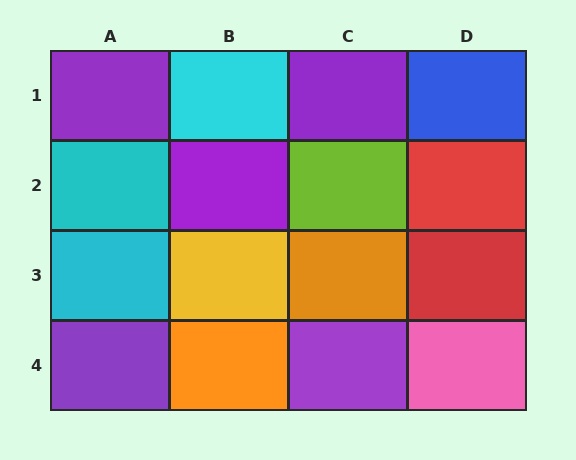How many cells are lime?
1 cell is lime.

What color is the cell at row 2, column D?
Red.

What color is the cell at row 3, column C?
Orange.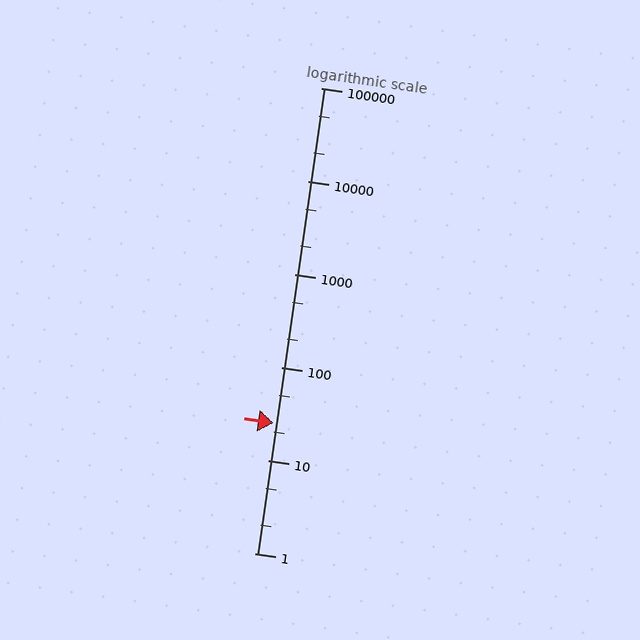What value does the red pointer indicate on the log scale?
The pointer indicates approximately 25.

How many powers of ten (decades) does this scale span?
The scale spans 5 decades, from 1 to 100000.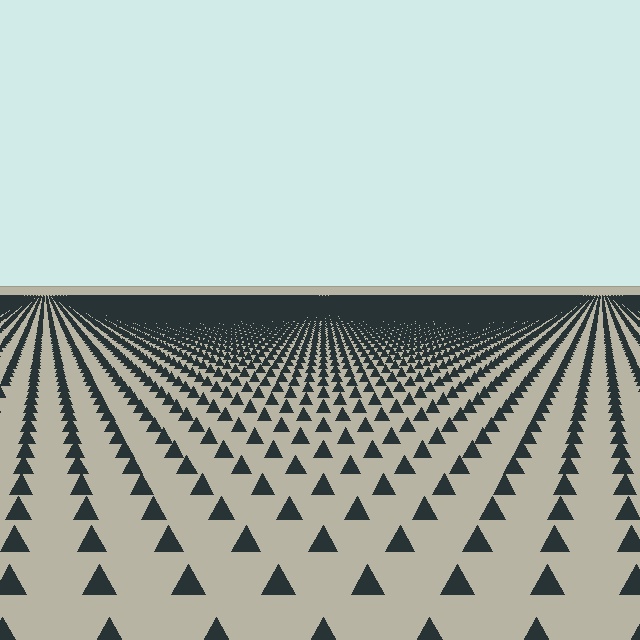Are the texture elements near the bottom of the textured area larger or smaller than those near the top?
Larger. Near the bottom, elements are closer to the viewer and appear at a bigger on-screen size.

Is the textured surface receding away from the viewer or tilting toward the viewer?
The surface is receding away from the viewer. Texture elements get smaller and denser toward the top.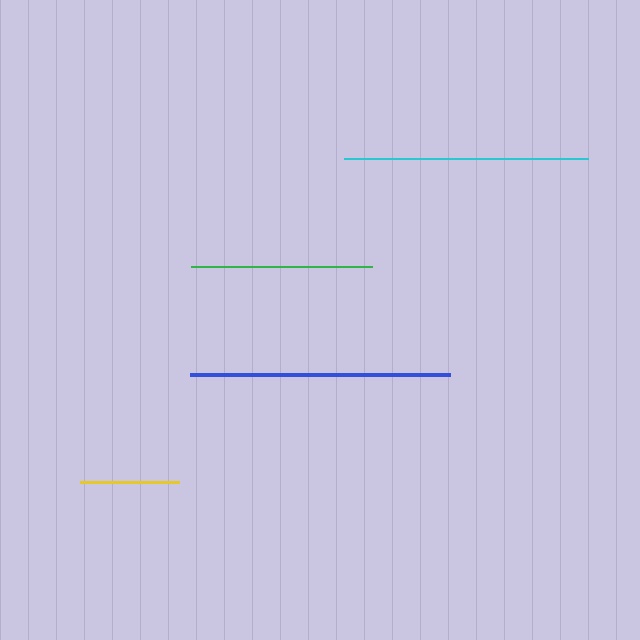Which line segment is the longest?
The blue line is the longest at approximately 260 pixels.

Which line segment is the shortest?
The yellow line is the shortest at approximately 99 pixels.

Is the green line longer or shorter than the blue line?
The blue line is longer than the green line.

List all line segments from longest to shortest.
From longest to shortest: blue, cyan, green, yellow.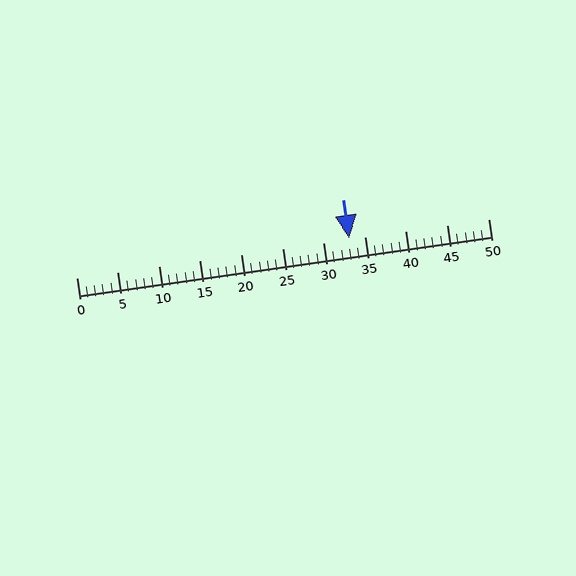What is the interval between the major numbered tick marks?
The major tick marks are spaced 5 units apart.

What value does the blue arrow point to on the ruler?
The blue arrow points to approximately 33.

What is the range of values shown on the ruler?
The ruler shows values from 0 to 50.